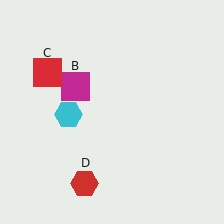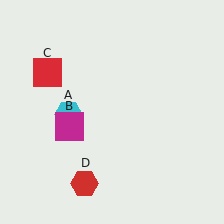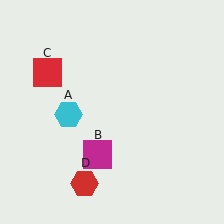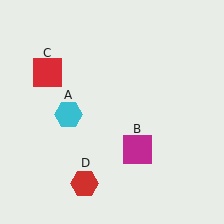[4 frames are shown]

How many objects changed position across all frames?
1 object changed position: magenta square (object B).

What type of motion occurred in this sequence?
The magenta square (object B) rotated counterclockwise around the center of the scene.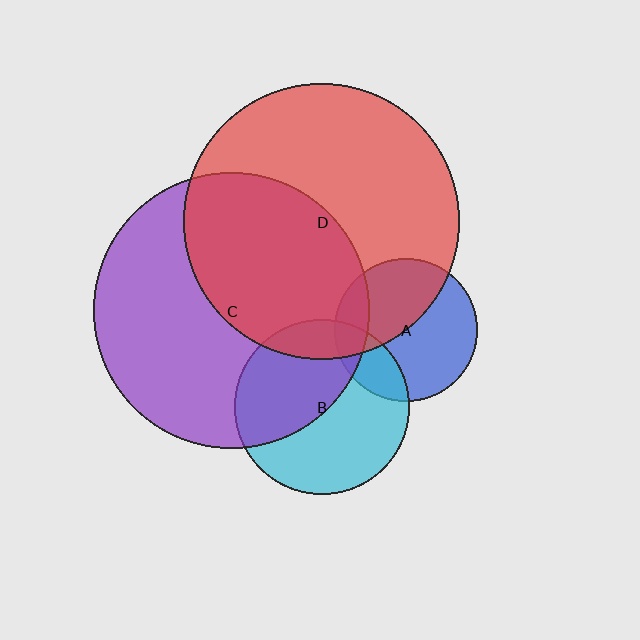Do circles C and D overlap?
Yes.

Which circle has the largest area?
Circle C (purple).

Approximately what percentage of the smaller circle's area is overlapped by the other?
Approximately 45%.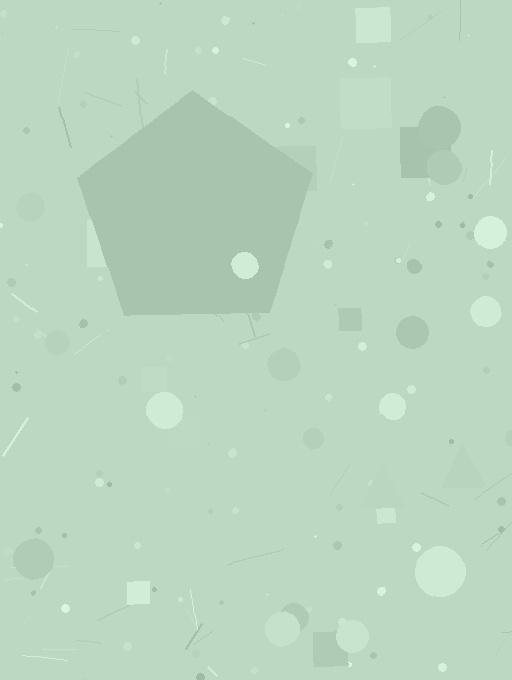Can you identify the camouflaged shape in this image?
The camouflaged shape is a pentagon.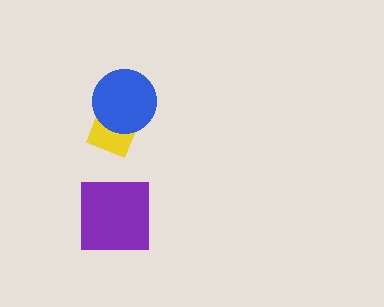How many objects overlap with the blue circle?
1 object overlaps with the blue circle.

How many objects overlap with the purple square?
0 objects overlap with the purple square.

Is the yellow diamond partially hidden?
Yes, it is partially covered by another shape.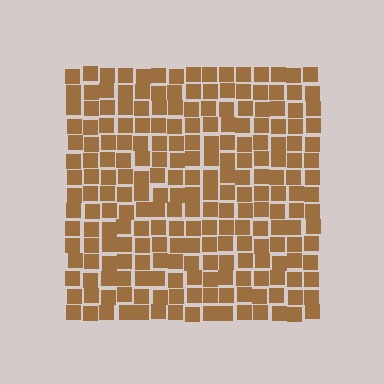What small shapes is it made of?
It is made of small squares.